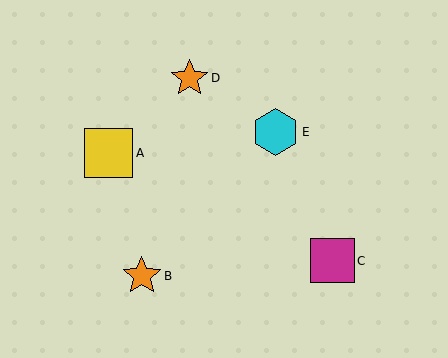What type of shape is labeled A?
Shape A is a yellow square.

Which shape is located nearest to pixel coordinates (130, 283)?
The orange star (labeled B) at (142, 276) is nearest to that location.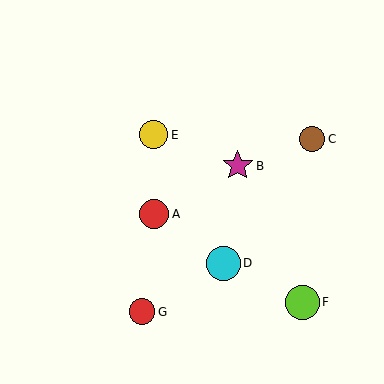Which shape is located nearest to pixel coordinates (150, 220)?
The red circle (labeled A) at (154, 214) is nearest to that location.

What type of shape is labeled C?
Shape C is a brown circle.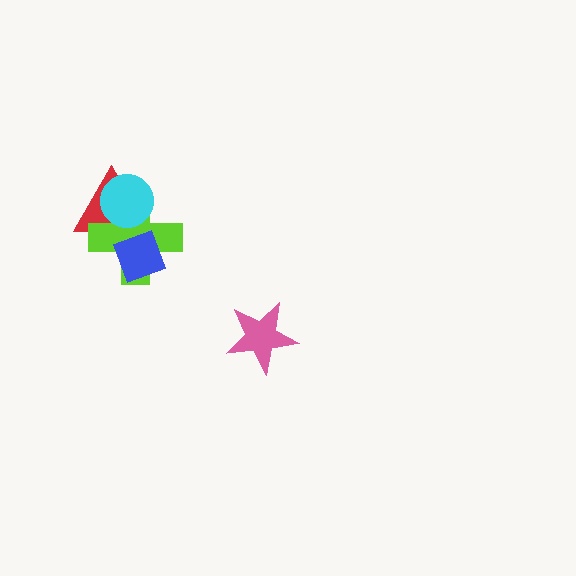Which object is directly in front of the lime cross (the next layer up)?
The blue diamond is directly in front of the lime cross.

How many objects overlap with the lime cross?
3 objects overlap with the lime cross.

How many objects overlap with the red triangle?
3 objects overlap with the red triangle.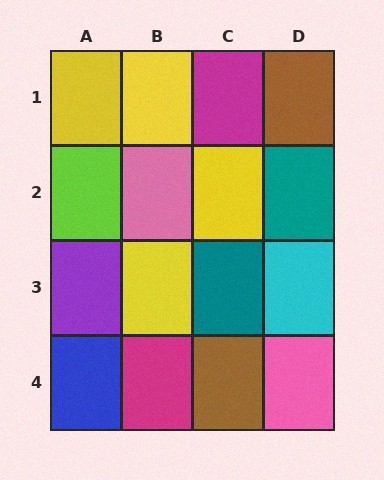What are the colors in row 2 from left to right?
Lime, pink, yellow, teal.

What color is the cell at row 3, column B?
Yellow.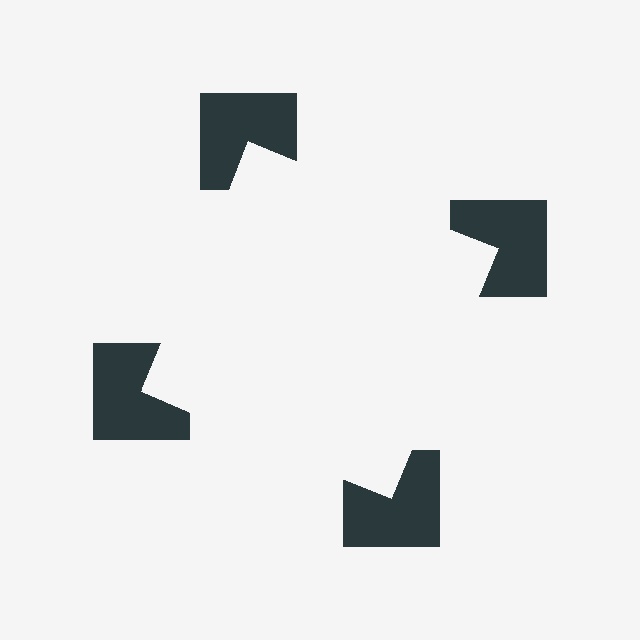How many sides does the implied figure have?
4 sides.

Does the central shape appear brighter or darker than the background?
It typically appears slightly brighter than the background, even though no actual brightness change is drawn.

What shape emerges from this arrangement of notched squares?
An illusory square — its edges are inferred from the aligned wedge cuts in the notched squares, not physically drawn.